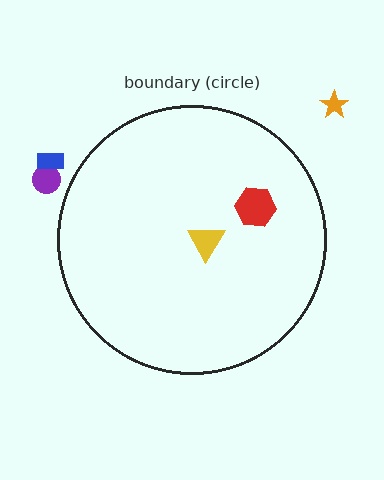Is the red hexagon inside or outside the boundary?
Inside.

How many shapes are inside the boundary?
2 inside, 3 outside.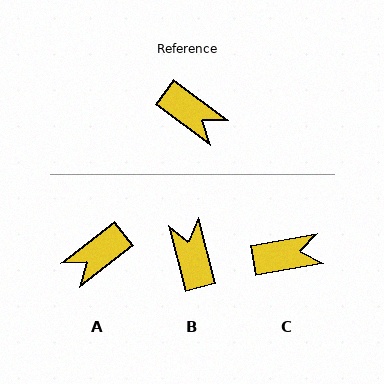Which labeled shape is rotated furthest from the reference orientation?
B, about 141 degrees away.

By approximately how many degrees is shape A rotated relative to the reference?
Approximately 105 degrees clockwise.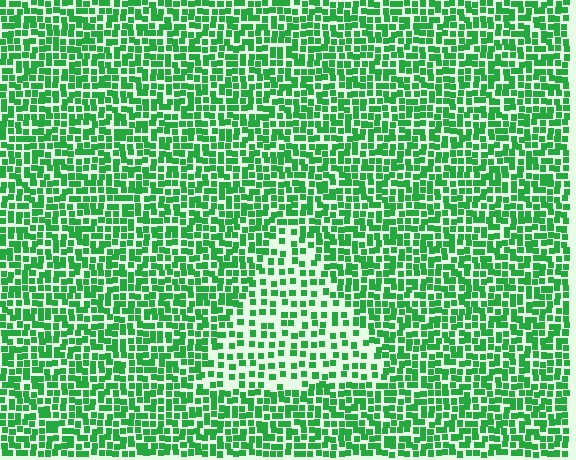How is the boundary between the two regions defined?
The boundary is defined by a change in element density (approximately 1.9x ratio). All elements are the same color, size, and shape.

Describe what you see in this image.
The image contains small green elements arranged at two different densities. A triangle-shaped region is visible where the elements are less densely packed than the surrounding area.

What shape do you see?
I see a triangle.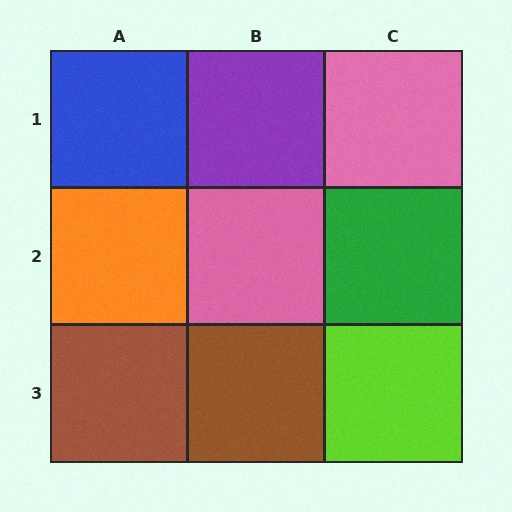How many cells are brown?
2 cells are brown.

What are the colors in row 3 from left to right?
Brown, brown, lime.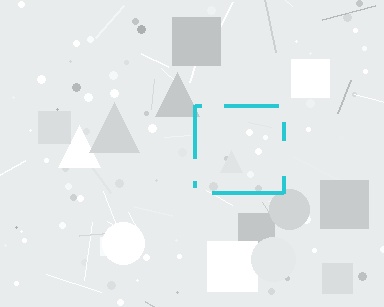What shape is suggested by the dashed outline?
The dashed outline suggests a square.